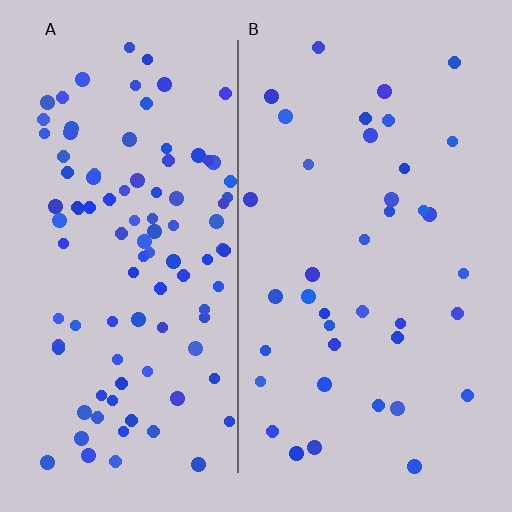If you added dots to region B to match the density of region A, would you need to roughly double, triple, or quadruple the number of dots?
Approximately triple.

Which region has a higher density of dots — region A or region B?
A (the left).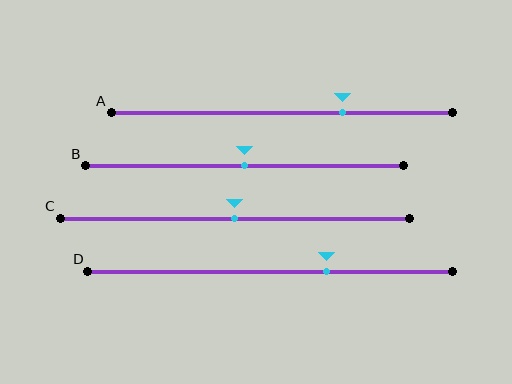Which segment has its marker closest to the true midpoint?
Segment B has its marker closest to the true midpoint.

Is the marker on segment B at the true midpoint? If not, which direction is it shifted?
Yes, the marker on segment B is at the true midpoint.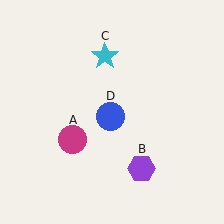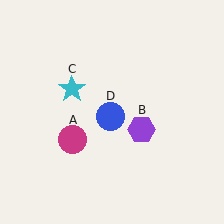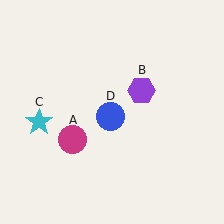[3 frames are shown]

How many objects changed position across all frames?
2 objects changed position: purple hexagon (object B), cyan star (object C).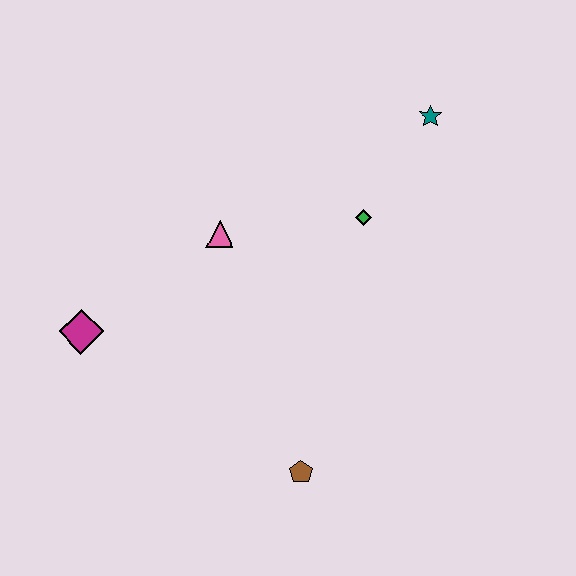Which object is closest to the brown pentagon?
The pink triangle is closest to the brown pentagon.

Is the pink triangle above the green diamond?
No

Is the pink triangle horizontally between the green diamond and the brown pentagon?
No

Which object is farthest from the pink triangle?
The brown pentagon is farthest from the pink triangle.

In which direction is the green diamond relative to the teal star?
The green diamond is below the teal star.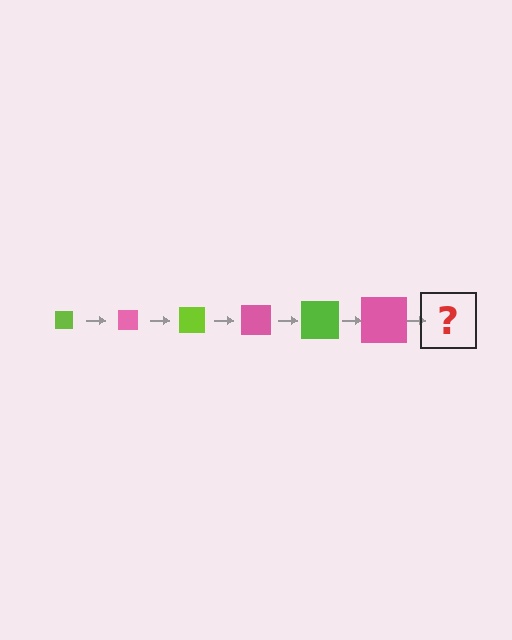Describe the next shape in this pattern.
It should be a lime square, larger than the previous one.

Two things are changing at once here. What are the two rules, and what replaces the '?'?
The two rules are that the square grows larger each step and the color cycles through lime and pink. The '?' should be a lime square, larger than the previous one.